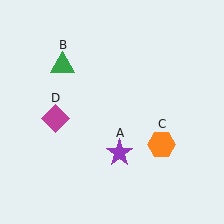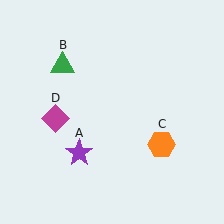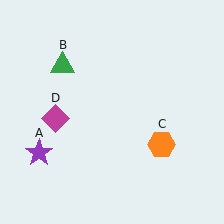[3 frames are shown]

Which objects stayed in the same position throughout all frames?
Green triangle (object B) and orange hexagon (object C) and magenta diamond (object D) remained stationary.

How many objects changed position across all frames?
1 object changed position: purple star (object A).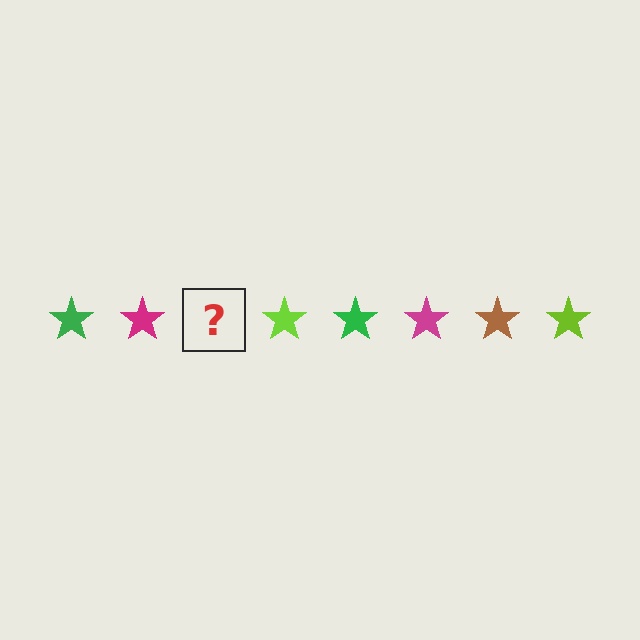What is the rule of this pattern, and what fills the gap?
The rule is that the pattern cycles through green, magenta, brown, lime stars. The gap should be filled with a brown star.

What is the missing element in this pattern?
The missing element is a brown star.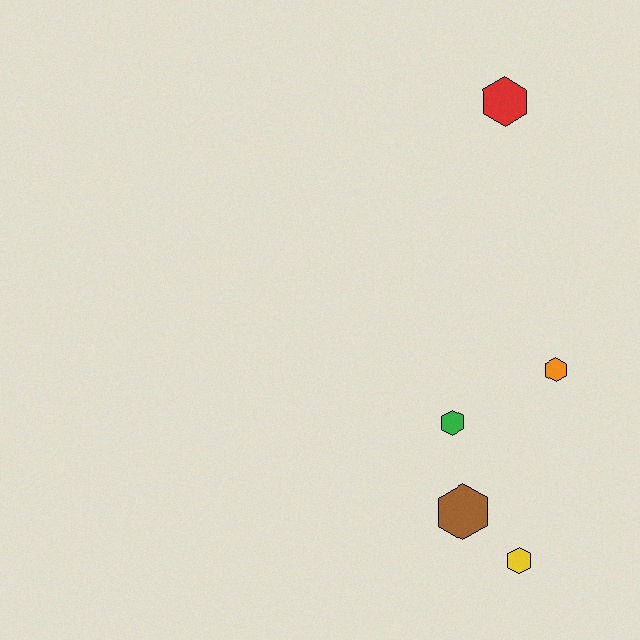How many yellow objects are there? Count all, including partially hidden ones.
There is 1 yellow object.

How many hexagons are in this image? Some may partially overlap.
There are 5 hexagons.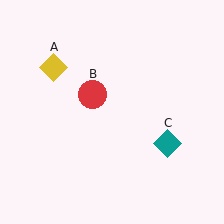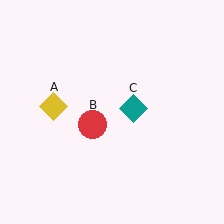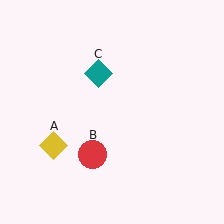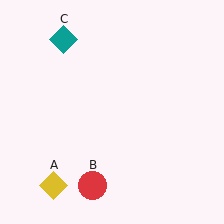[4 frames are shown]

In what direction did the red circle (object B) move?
The red circle (object B) moved down.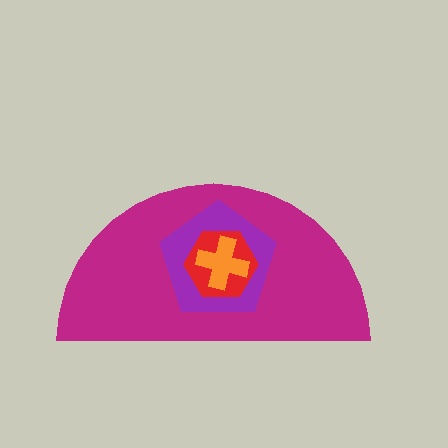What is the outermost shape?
The magenta semicircle.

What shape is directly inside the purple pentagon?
The red hexagon.